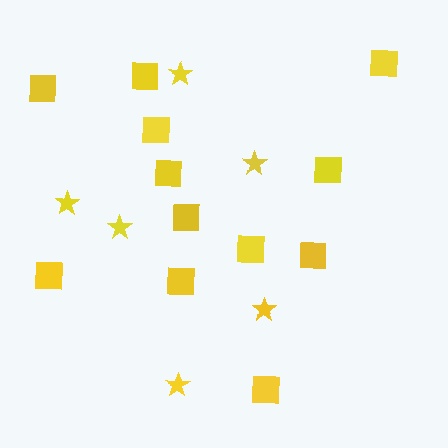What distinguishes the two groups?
There are 2 groups: one group of stars (6) and one group of squares (12).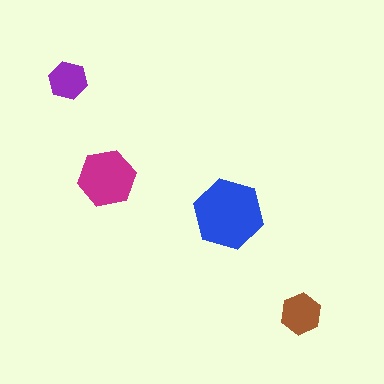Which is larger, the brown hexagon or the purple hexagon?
The brown one.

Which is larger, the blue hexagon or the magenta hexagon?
The blue one.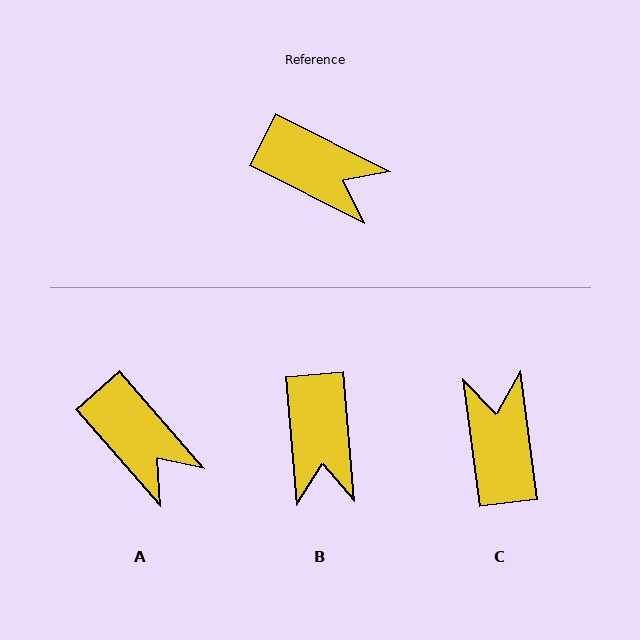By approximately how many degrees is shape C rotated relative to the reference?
Approximately 124 degrees counter-clockwise.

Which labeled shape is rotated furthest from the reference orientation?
C, about 124 degrees away.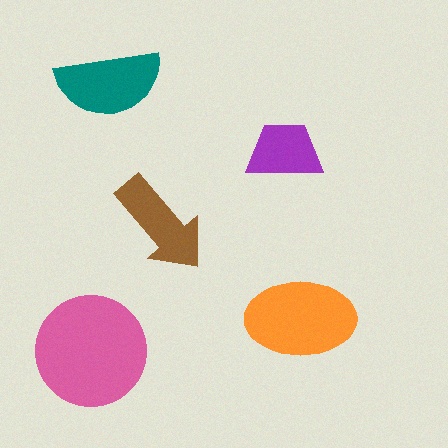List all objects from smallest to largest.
The purple trapezoid, the brown arrow, the teal semicircle, the orange ellipse, the pink circle.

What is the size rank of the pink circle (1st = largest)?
1st.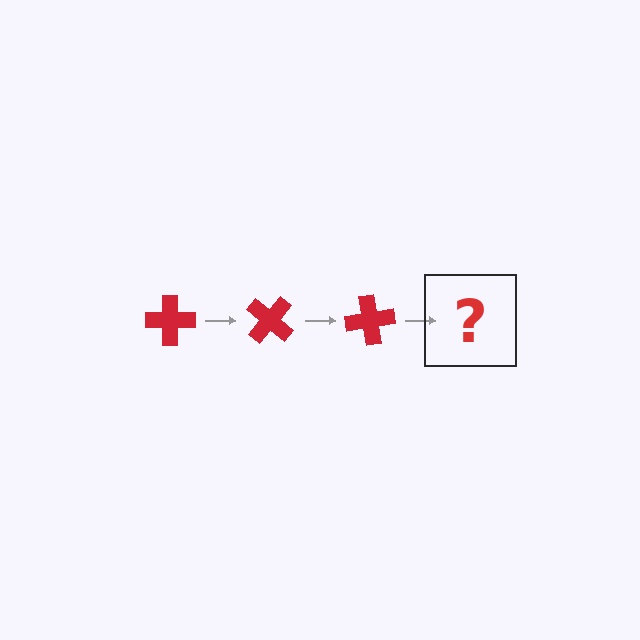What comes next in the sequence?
The next element should be a red cross rotated 120 degrees.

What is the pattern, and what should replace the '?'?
The pattern is that the cross rotates 40 degrees each step. The '?' should be a red cross rotated 120 degrees.